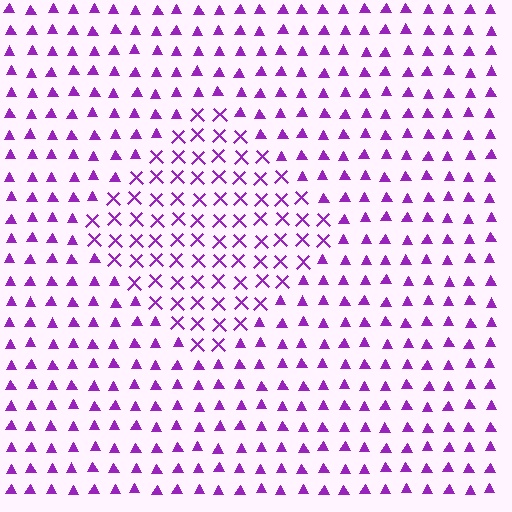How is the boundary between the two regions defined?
The boundary is defined by a change in element shape: X marks inside vs. triangles outside. All elements share the same color and spacing.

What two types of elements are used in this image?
The image uses X marks inside the diamond region and triangles outside it.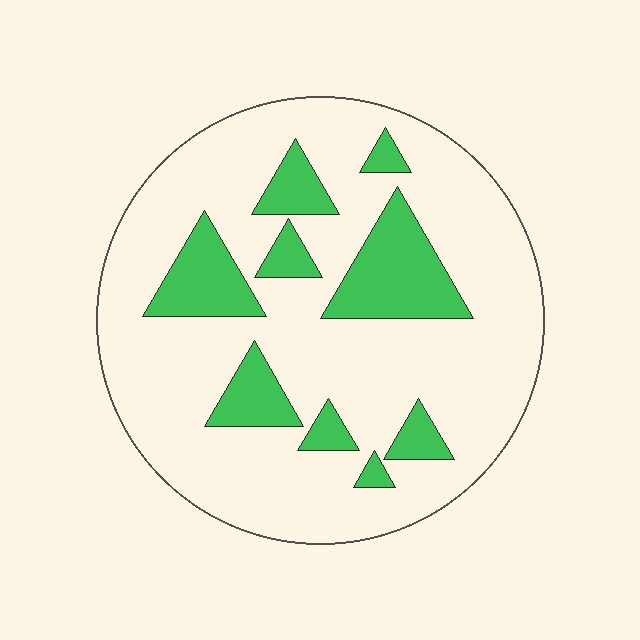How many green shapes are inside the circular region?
9.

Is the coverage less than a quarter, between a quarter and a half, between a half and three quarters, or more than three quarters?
Less than a quarter.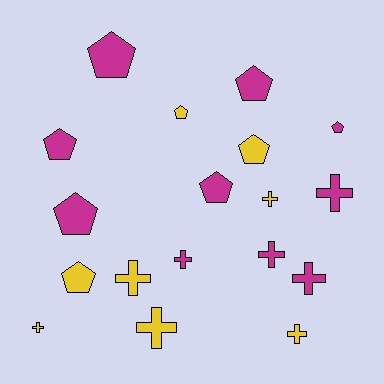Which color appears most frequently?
Magenta, with 10 objects.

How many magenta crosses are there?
There are 4 magenta crosses.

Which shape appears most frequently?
Cross, with 9 objects.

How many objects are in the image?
There are 18 objects.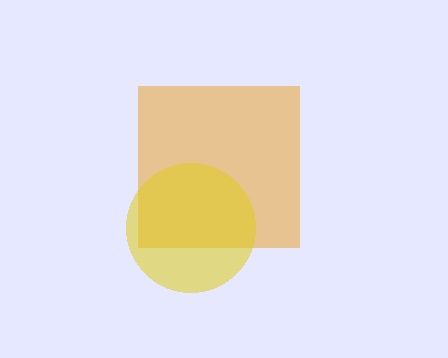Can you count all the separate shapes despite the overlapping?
Yes, there are 2 separate shapes.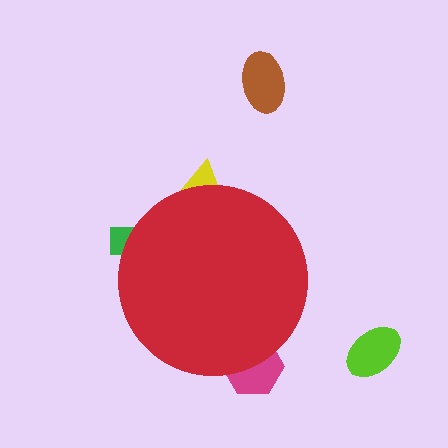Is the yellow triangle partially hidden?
Yes, the yellow triangle is partially hidden behind the red circle.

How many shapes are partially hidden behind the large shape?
3 shapes are partially hidden.